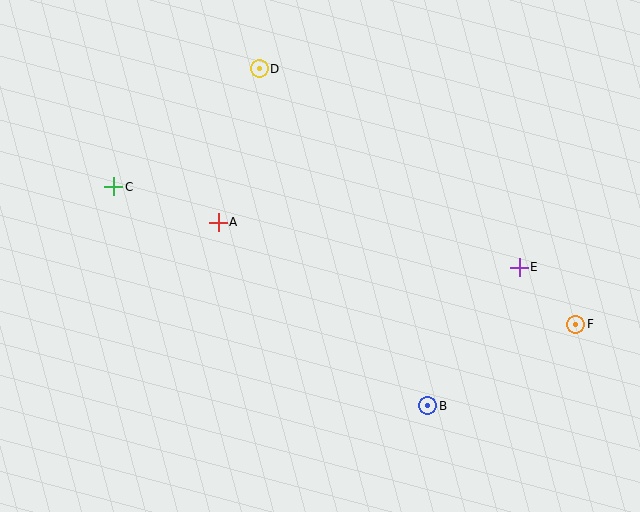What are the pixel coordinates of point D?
Point D is at (259, 69).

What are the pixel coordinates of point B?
Point B is at (428, 406).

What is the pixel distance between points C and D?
The distance between C and D is 187 pixels.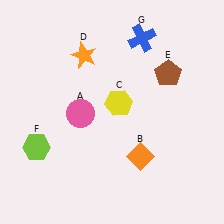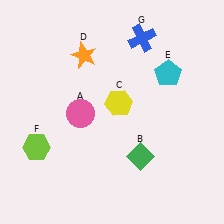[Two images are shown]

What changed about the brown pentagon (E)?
In Image 1, E is brown. In Image 2, it changed to cyan.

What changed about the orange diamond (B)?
In Image 1, B is orange. In Image 2, it changed to green.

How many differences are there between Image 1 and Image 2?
There are 2 differences between the two images.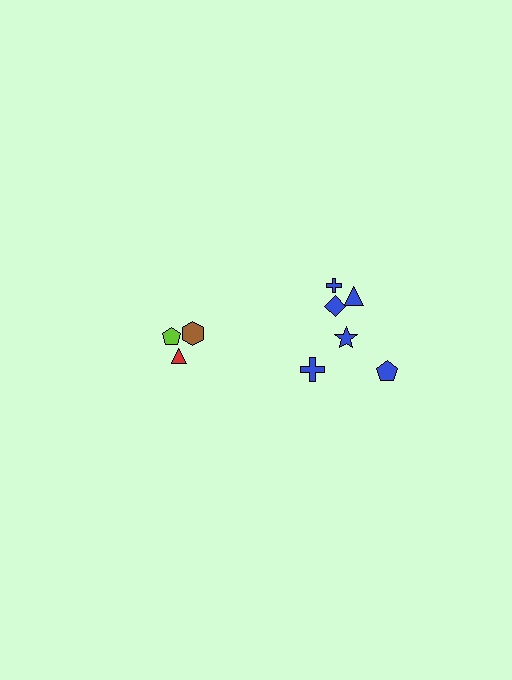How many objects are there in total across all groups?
There are 9 objects.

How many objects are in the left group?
There are 3 objects.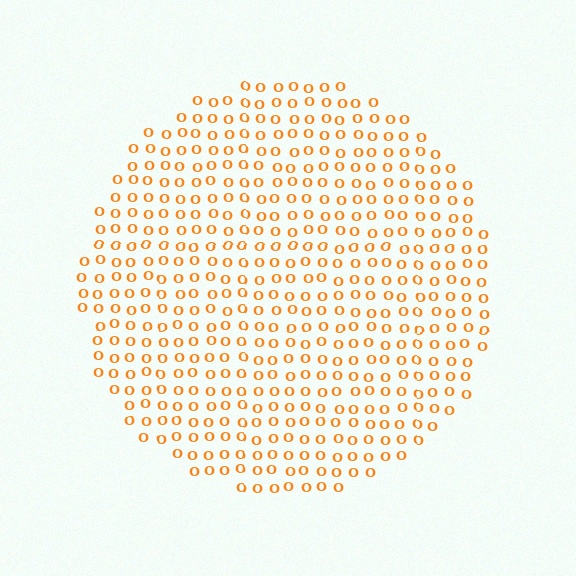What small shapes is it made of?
It is made of small letter O's.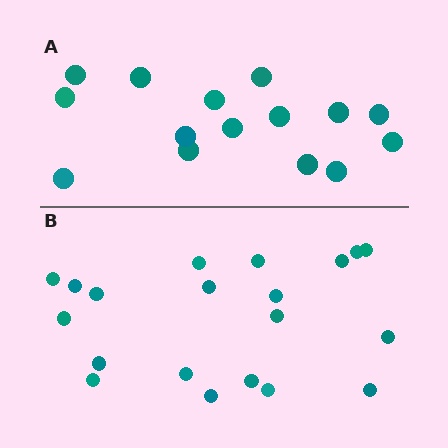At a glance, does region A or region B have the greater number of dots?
Region B (the bottom region) has more dots.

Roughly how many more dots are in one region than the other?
Region B has about 5 more dots than region A.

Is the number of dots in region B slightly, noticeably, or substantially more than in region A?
Region B has noticeably more, but not dramatically so. The ratio is roughly 1.3 to 1.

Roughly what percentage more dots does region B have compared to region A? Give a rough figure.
About 35% more.